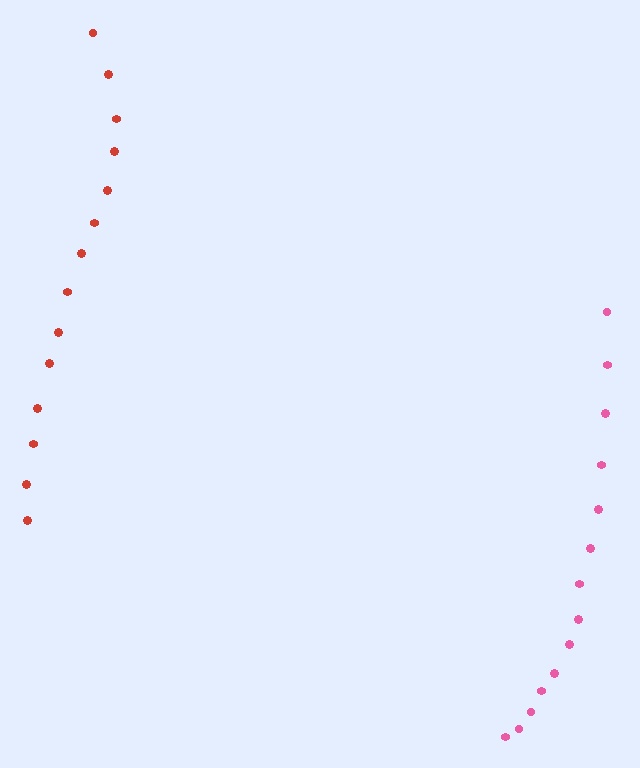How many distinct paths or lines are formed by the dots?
There are 2 distinct paths.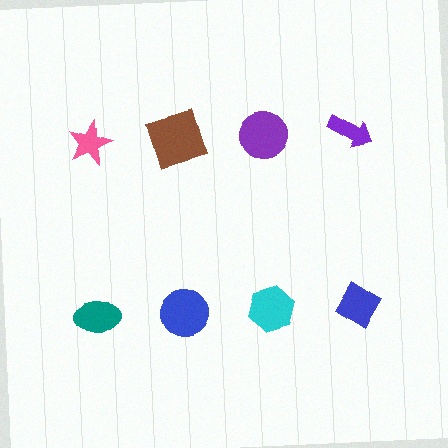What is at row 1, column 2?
A brown square.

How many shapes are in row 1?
4 shapes.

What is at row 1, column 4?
A purple arrow.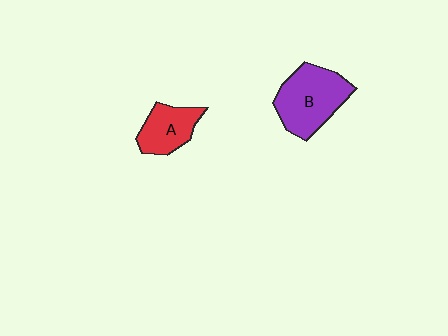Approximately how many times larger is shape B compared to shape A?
Approximately 1.6 times.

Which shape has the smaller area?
Shape A (red).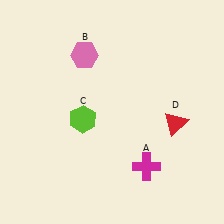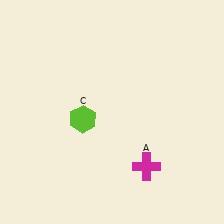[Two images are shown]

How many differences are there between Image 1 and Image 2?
There are 2 differences between the two images.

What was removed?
The pink hexagon (B), the red triangle (D) were removed in Image 2.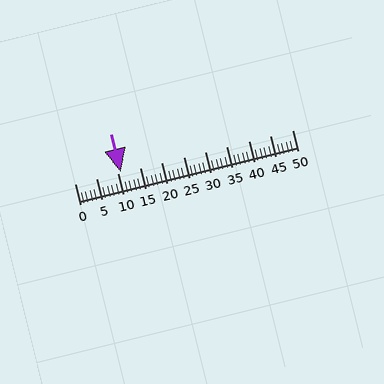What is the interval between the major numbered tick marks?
The major tick marks are spaced 5 units apart.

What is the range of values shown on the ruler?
The ruler shows values from 0 to 50.